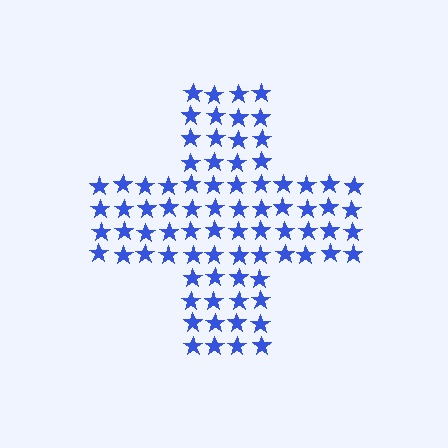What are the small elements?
The small elements are stars.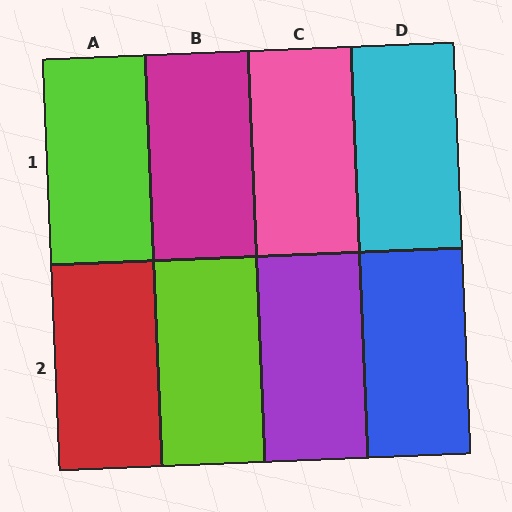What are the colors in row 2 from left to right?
Red, lime, purple, blue.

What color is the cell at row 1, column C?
Pink.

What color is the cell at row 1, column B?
Magenta.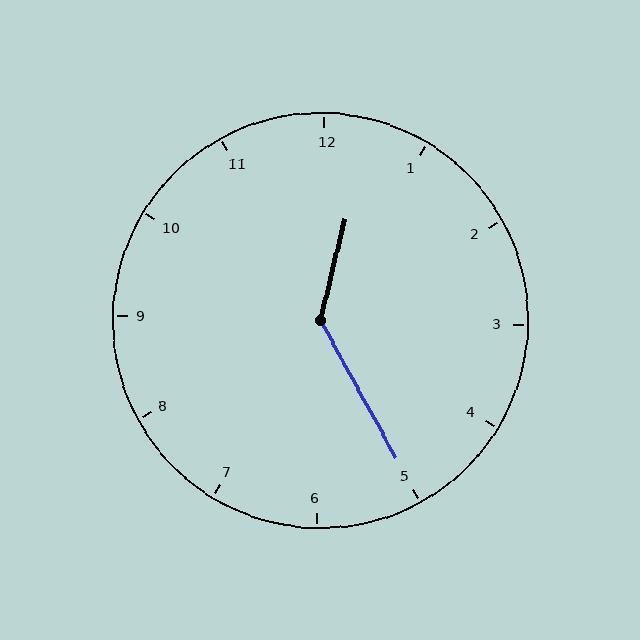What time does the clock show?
12:25.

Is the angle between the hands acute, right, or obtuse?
It is obtuse.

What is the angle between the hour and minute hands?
Approximately 138 degrees.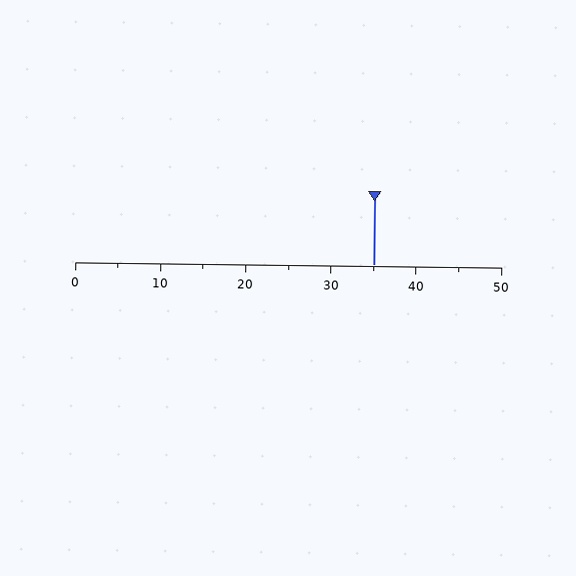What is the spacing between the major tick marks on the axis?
The major ticks are spaced 10 apart.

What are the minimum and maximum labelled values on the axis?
The axis runs from 0 to 50.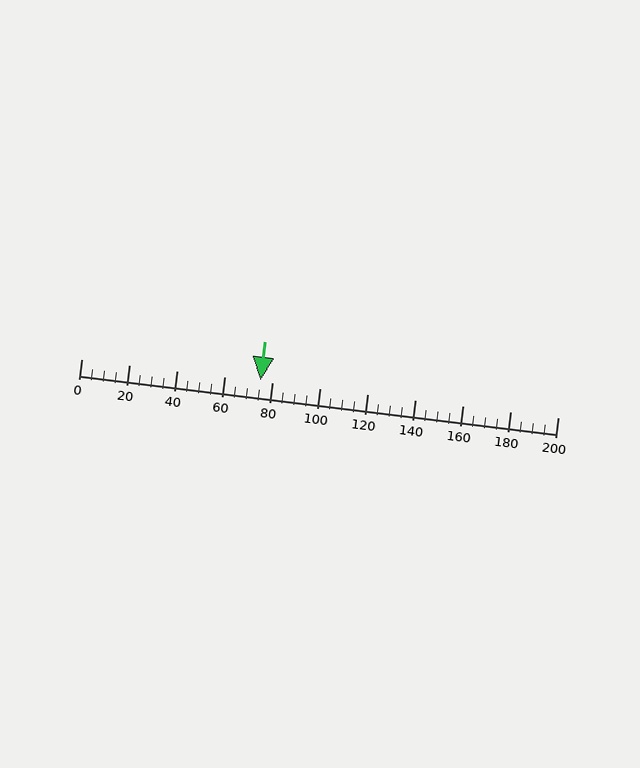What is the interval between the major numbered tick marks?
The major tick marks are spaced 20 units apart.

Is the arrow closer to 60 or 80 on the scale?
The arrow is closer to 80.